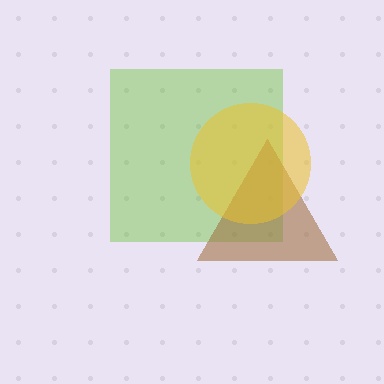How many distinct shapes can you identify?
There are 3 distinct shapes: a lime square, a brown triangle, a yellow circle.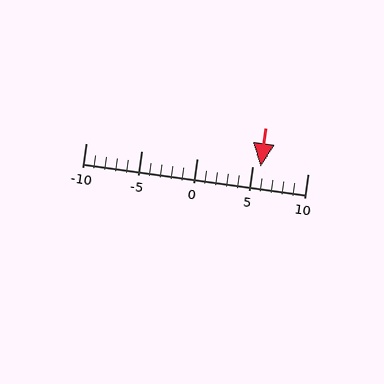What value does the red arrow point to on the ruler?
The red arrow points to approximately 6.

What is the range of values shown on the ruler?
The ruler shows values from -10 to 10.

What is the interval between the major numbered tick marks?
The major tick marks are spaced 5 units apart.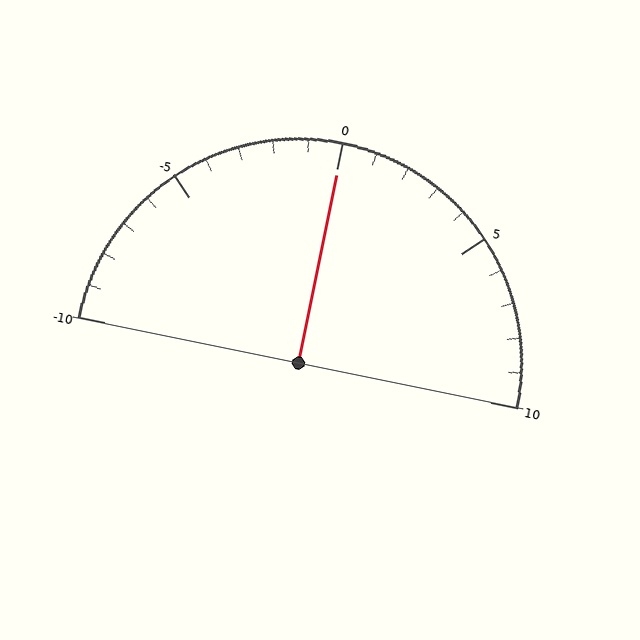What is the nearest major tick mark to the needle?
The nearest major tick mark is 0.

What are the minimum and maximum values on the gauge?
The gauge ranges from -10 to 10.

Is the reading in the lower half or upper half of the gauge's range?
The reading is in the upper half of the range (-10 to 10).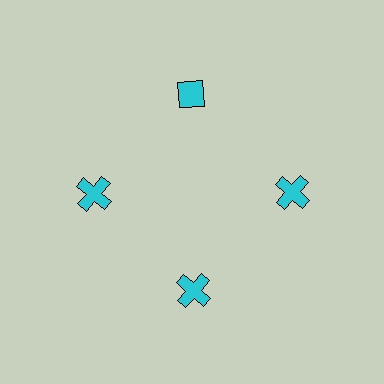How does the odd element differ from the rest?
It has a different shape: diamond instead of cross.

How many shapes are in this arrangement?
There are 4 shapes arranged in a ring pattern.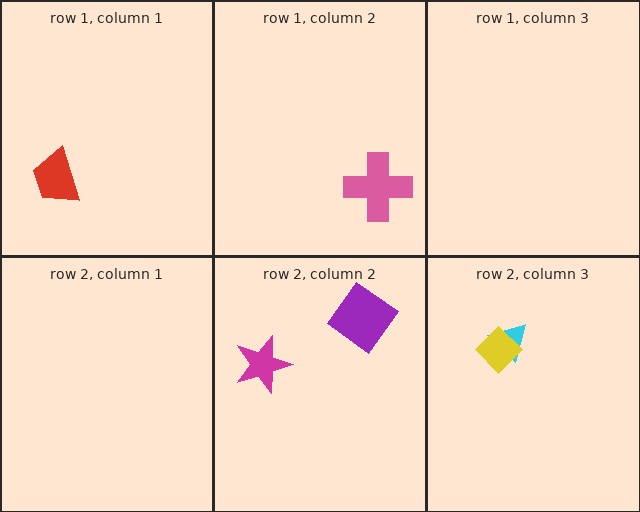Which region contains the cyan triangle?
The row 2, column 3 region.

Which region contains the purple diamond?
The row 2, column 2 region.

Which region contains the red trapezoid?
The row 1, column 1 region.